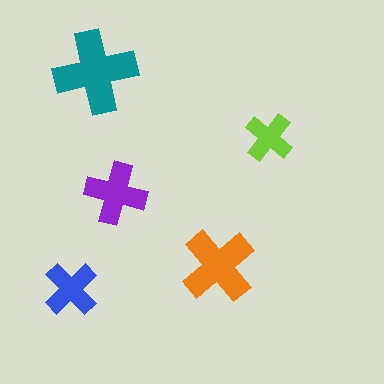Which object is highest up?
The teal cross is topmost.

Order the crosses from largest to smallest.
the teal one, the orange one, the purple one, the blue one, the lime one.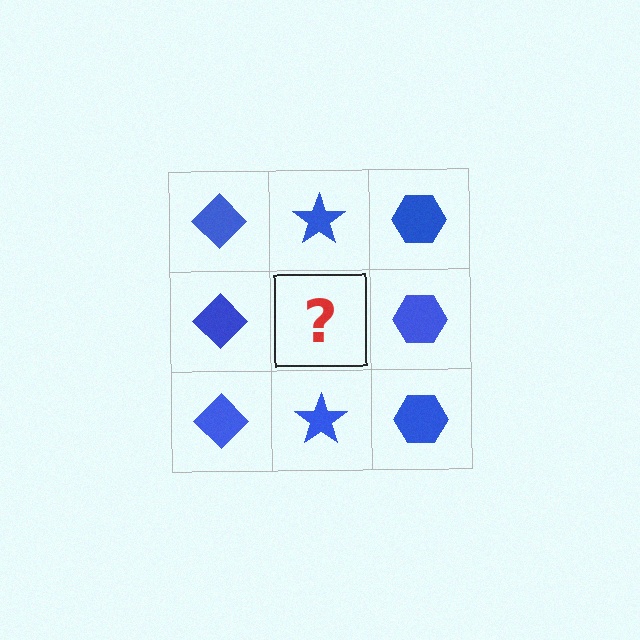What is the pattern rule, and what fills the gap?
The rule is that each column has a consistent shape. The gap should be filled with a blue star.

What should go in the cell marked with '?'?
The missing cell should contain a blue star.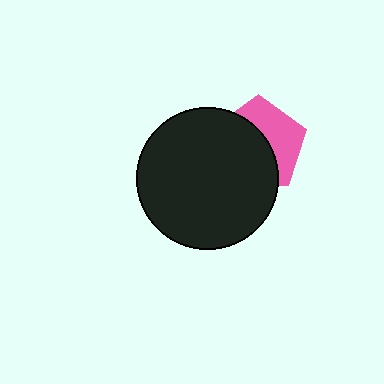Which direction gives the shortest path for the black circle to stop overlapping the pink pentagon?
Moving toward the lower-left gives the shortest separation.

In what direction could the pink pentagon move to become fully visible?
The pink pentagon could move toward the upper-right. That would shift it out from behind the black circle entirely.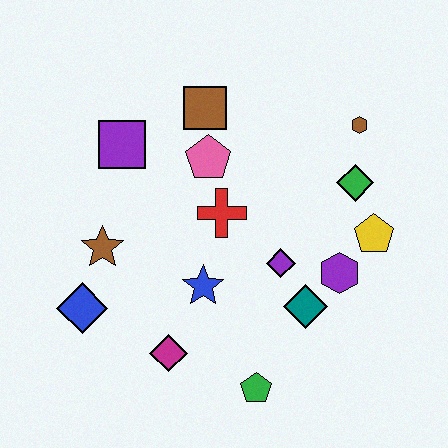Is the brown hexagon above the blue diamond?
Yes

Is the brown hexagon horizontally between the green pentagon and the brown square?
No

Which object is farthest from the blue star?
The brown hexagon is farthest from the blue star.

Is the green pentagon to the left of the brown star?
No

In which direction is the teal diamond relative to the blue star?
The teal diamond is to the right of the blue star.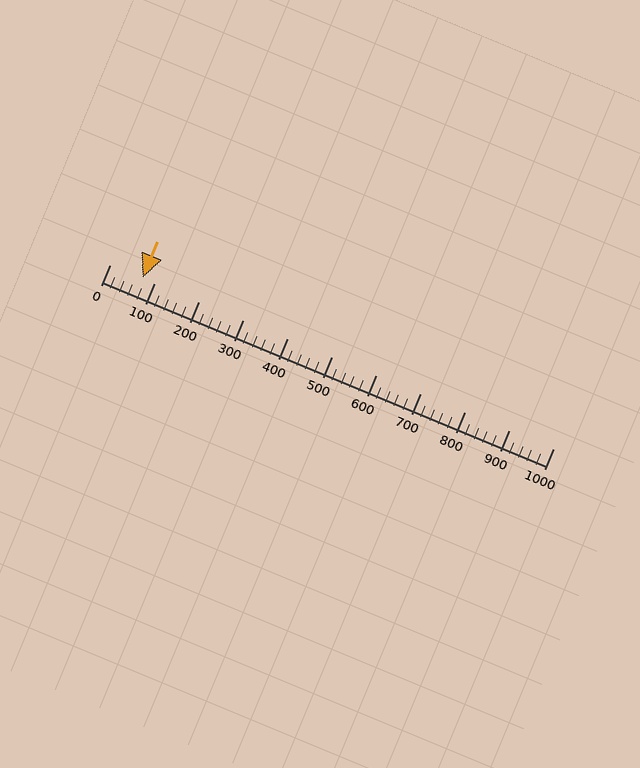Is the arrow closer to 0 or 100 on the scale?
The arrow is closer to 100.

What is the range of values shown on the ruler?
The ruler shows values from 0 to 1000.